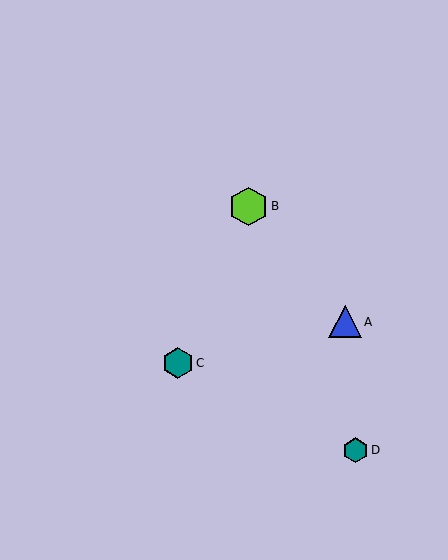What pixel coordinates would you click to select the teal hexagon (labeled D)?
Click at (355, 450) to select the teal hexagon D.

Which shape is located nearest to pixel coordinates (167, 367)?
The teal hexagon (labeled C) at (178, 363) is nearest to that location.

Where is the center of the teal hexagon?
The center of the teal hexagon is at (355, 450).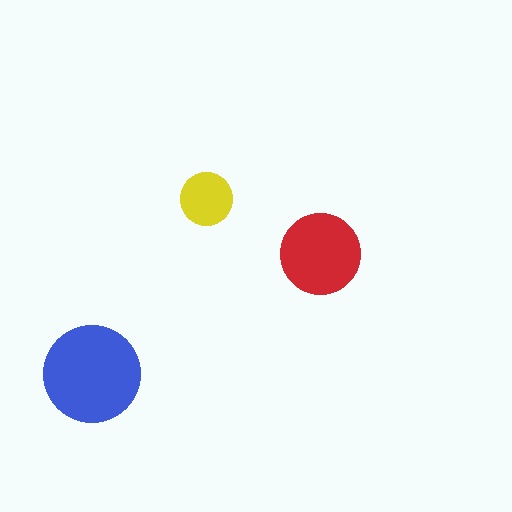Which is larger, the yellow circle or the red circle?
The red one.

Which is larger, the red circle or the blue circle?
The blue one.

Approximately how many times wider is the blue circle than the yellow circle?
About 2 times wider.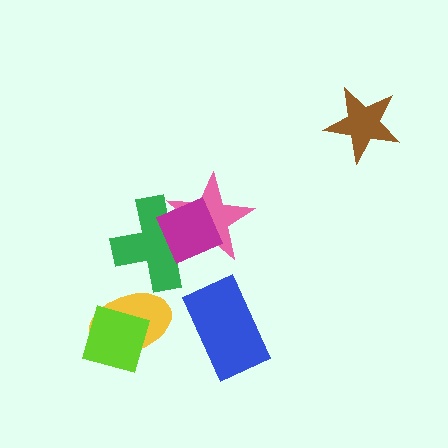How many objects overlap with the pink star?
2 objects overlap with the pink star.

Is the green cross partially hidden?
Yes, it is partially covered by another shape.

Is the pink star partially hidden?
Yes, it is partially covered by another shape.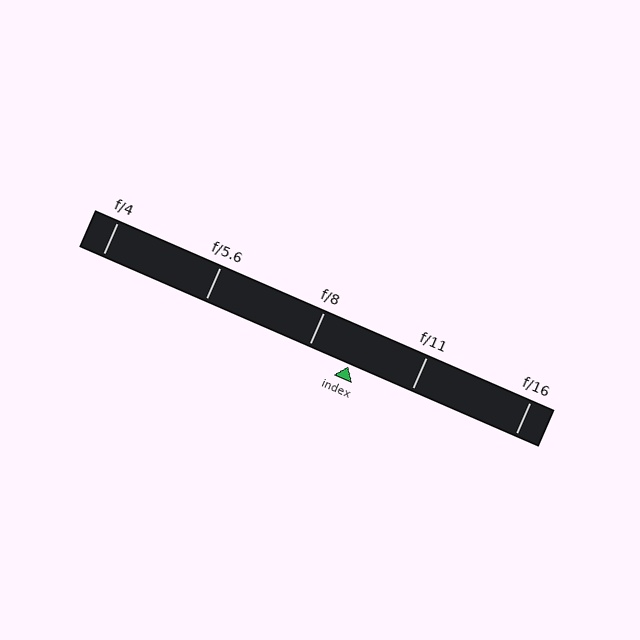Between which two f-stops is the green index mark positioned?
The index mark is between f/8 and f/11.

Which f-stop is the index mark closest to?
The index mark is closest to f/8.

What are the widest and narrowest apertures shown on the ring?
The widest aperture shown is f/4 and the narrowest is f/16.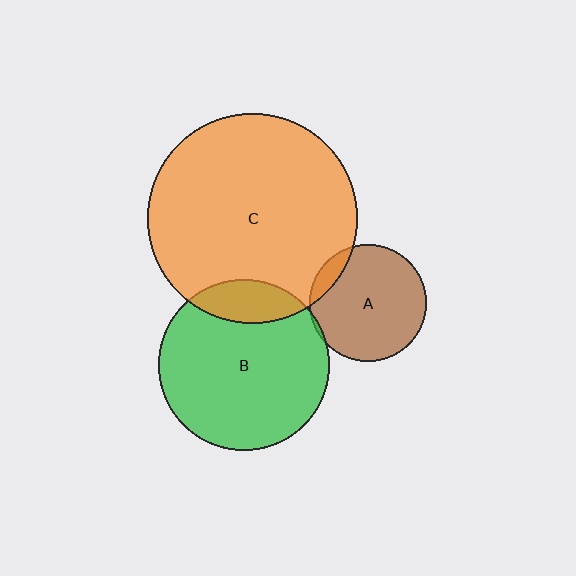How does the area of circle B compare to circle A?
Approximately 2.1 times.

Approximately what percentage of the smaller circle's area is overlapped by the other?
Approximately 15%.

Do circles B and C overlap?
Yes.